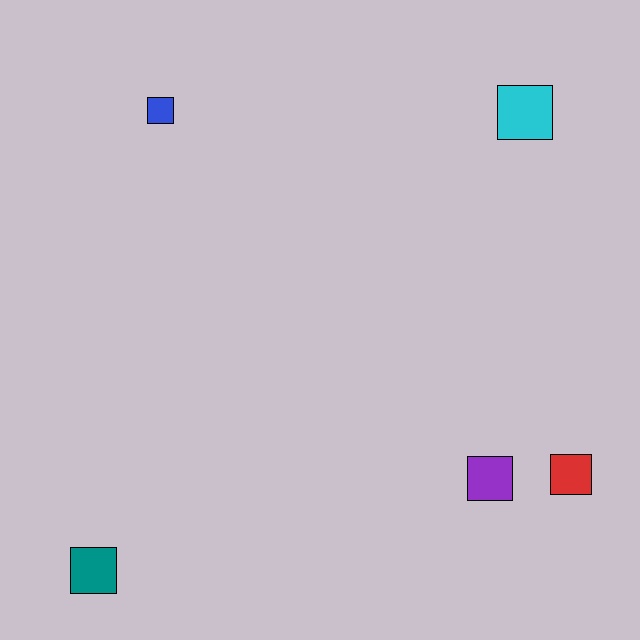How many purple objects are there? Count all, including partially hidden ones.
There is 1 purple object.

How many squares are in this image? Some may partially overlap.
There are 5 squares.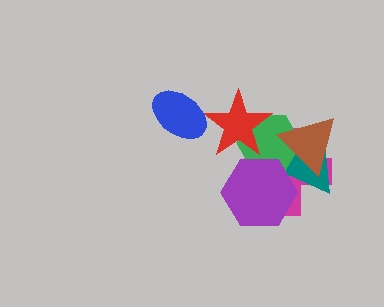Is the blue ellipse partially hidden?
No, no other shape covers it.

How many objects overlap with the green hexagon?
5 objects overlap with the green hexagon.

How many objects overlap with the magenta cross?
5 objects overlap with the magenta cross.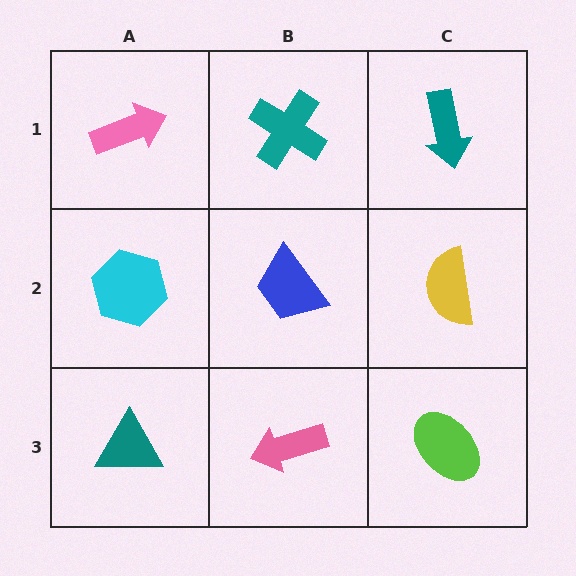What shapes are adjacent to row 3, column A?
A cyan hexagon (row 2, column A), a pink arrow (row 3, column B).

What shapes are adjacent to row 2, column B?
A teal cross (row 1, column B), a pink arrow (row 3, column B), a cyan hexagon (row 2, column A), a yellow semicircle (row 2, column C).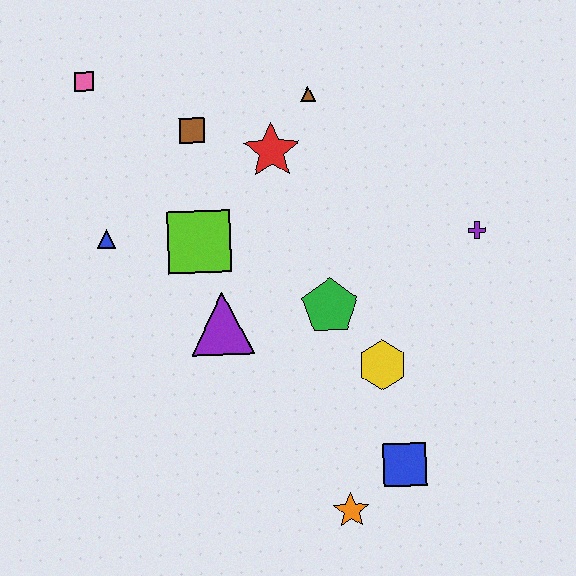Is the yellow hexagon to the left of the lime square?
No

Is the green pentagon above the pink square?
No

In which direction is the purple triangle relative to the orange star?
The purple triangle is above the orange star.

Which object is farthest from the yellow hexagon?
The pink square is farthest from the yellow hexagon.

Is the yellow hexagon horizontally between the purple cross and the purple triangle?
Yes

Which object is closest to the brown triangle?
The red star is closest to the brown triangle.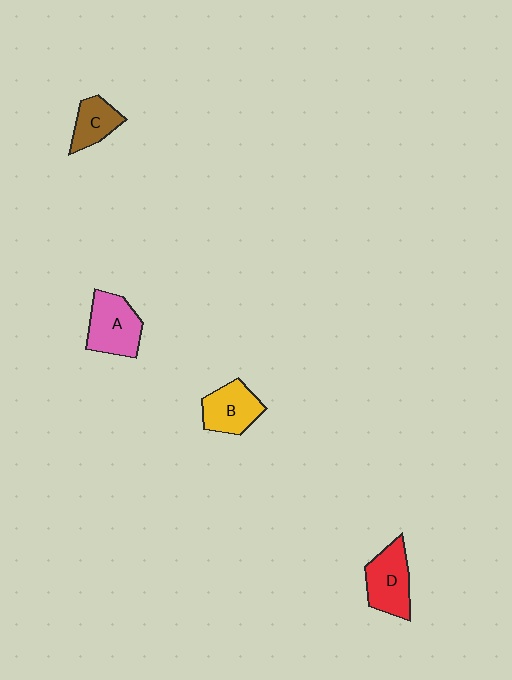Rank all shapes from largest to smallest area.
From largest to smallest: A (pink), D (red), B (yellow), C (brown).